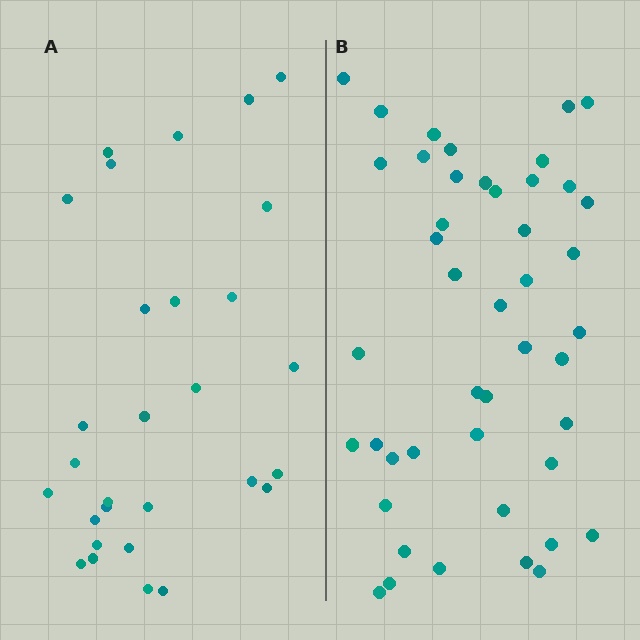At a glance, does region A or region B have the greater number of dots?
Region B (the right region) has more dots.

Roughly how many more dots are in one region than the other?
Region B has approximately 15 more dots than region A.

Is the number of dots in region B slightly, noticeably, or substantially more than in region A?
Region B has substantially more. The ratio is roughly 1.6 to 1.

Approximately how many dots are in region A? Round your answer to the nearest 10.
About 30 dots. (The exact count is 29, which rounds to 30.)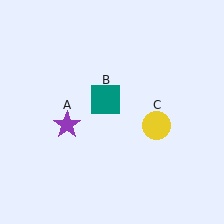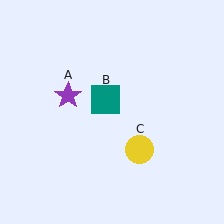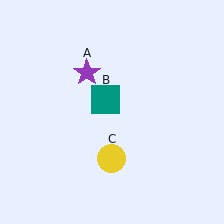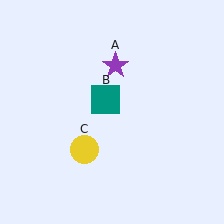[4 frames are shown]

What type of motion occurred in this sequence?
The purple star (object A), yellow circle (object C) rotated clockwise around the center of the scene.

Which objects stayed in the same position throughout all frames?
Teal square (object B) remained stationary.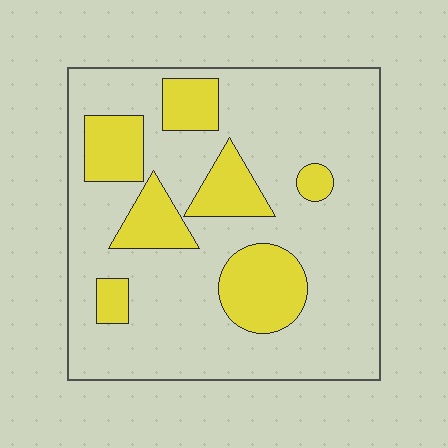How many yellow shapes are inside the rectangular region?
7.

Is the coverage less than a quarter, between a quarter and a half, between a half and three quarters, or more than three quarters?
Less than a quarter.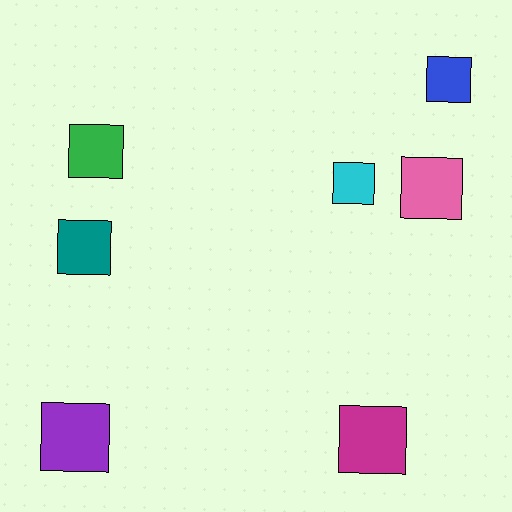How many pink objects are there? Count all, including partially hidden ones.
There is 1 pink object.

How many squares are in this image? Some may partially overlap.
There are 7 squares.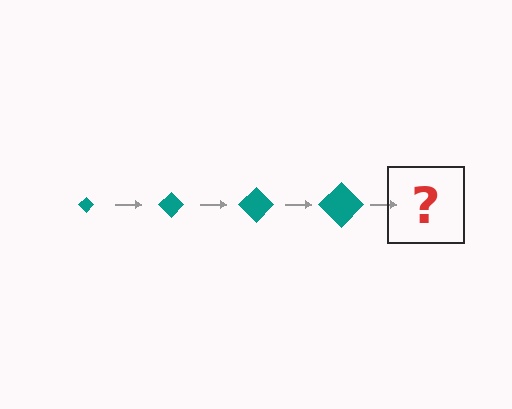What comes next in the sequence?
The next element should be a teal diamond, larger than the previous one.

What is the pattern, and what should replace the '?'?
The pattern is that the diamond gets progressively larger each step. The '?' should be a teal diamond, larger than the previous one.